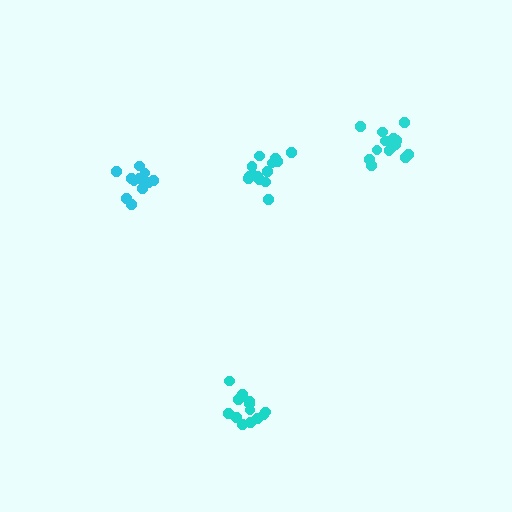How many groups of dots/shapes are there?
There are 4 groups.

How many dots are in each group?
Group 1: 14 dots, Group 2: 11 dots, Group 3: 15 dots, Group 4: 13 dots (53 total).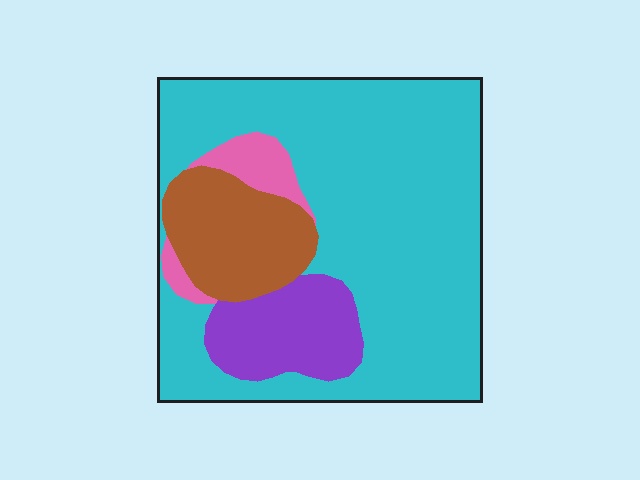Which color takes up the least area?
Pink, at roughly 5%.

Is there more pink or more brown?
Brown.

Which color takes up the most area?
Cyan, at roughly 70%.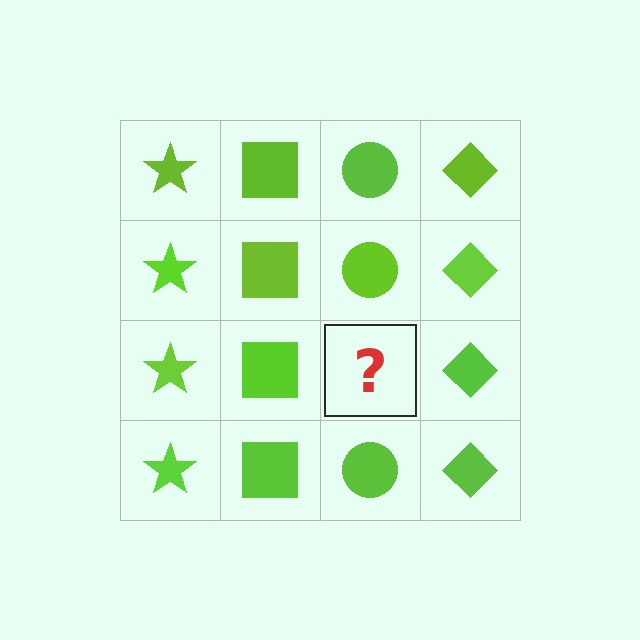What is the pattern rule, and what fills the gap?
The rule is that each column has a consistent shape. The gap should be filled with a lime circle.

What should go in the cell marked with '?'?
The missing cell should contain a lime circle.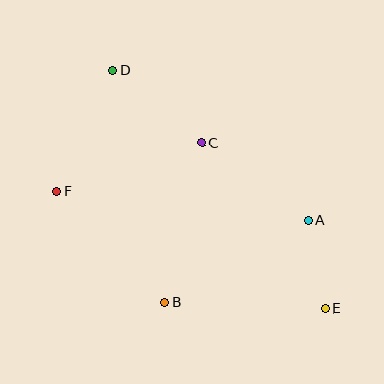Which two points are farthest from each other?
Points D and E are farthest from each other.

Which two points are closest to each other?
Points A and E are closest to each other.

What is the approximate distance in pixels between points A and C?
The distance between A and C is approximately 132 pixels.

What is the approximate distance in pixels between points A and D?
The distance between A and D is approximately 247 pixels.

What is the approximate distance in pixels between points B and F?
The distance between B and F is approximately 155 pixels.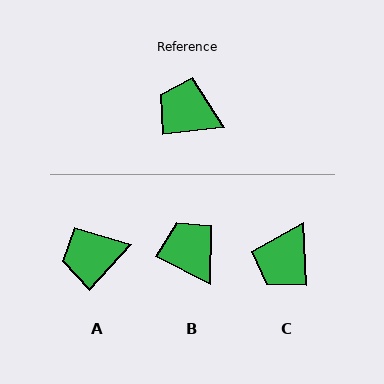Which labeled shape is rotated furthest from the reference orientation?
C, about 86 degrees away.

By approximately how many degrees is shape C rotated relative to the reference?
Approximately 86 degrees counter-clockwise.